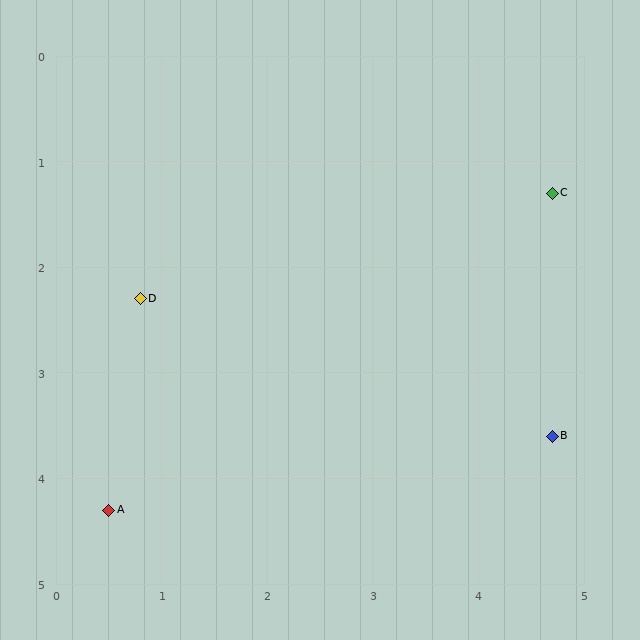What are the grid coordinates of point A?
Point A is at approximately (0.5, 4.3).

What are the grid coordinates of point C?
Point C is at approximately (4.7, 1.3).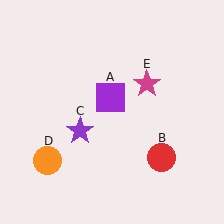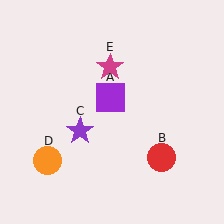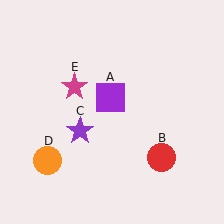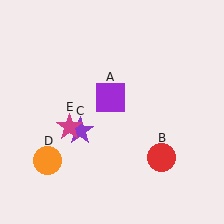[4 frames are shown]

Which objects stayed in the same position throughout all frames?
Purple square (object A) and red circle (object B) and purple star (object C) and orange circle (object D) remained stationary.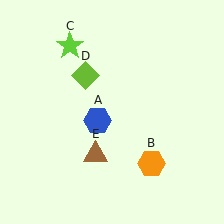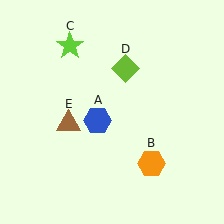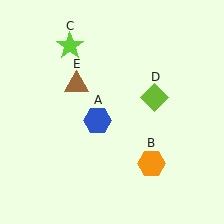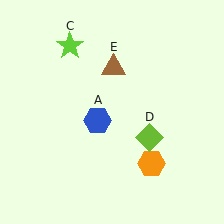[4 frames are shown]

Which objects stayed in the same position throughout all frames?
Blue hexagon (object A) and orange hexagon (object B) and lime star (object C) remained stationary.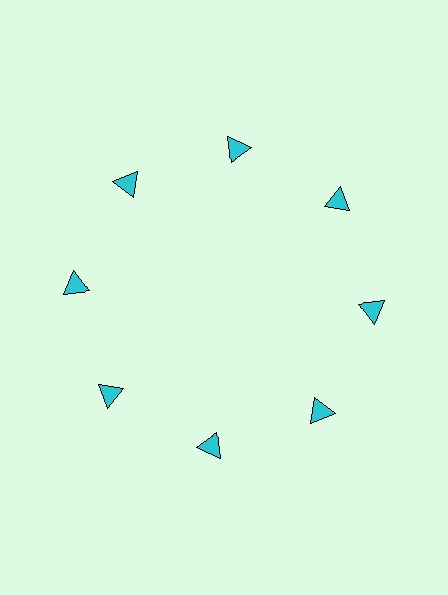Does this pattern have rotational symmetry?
Yes, this pattern has 8-fold rotational symmetry. It looks the same after rotating 45 degrees around the center.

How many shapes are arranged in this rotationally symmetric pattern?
There are 8 shapes, arranged in 8 groups of 1.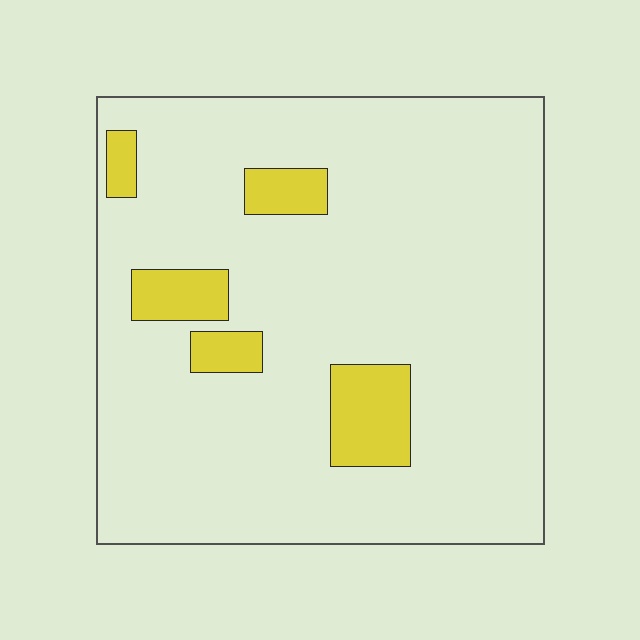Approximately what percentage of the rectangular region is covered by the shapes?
Approximately 10%.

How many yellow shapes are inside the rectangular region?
5.